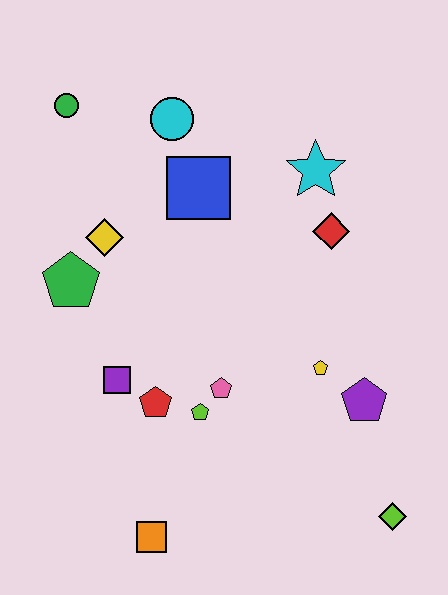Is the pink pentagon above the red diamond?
No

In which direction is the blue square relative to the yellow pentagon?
The blue square is above the yellow pentagon.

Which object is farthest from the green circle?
The lime diamond is farthest from the green circle.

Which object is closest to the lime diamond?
The purple pentagon is closest to the lime diamond.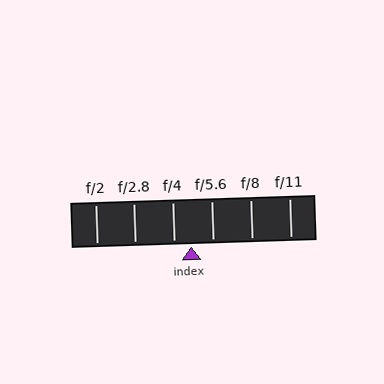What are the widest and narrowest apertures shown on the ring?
The widest aperture shown is f/2 and the narrowest is f/11.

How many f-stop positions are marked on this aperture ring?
There are 6 f-stop positions marked.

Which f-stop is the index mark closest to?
The index mark is closest to f/4.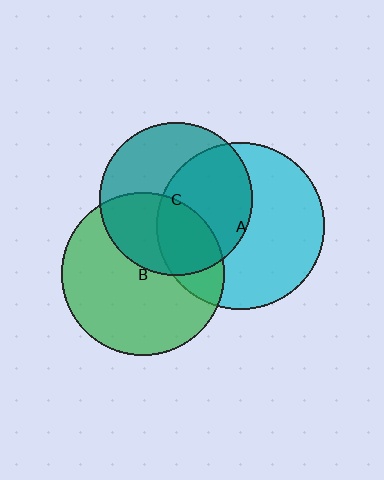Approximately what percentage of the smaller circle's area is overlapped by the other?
Approximately 40%.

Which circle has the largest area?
Circle A (cyan).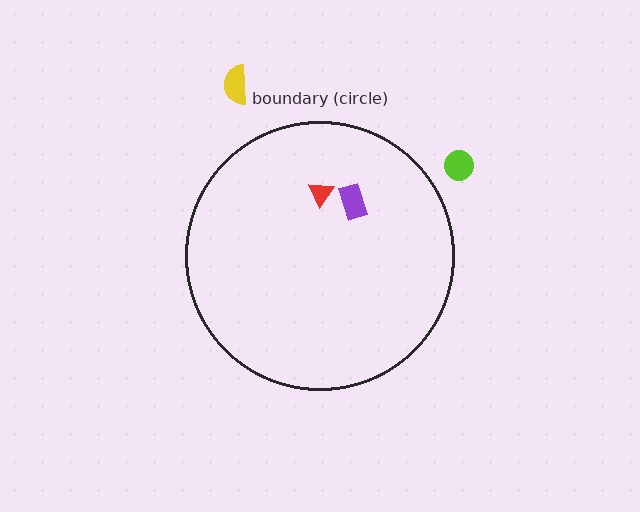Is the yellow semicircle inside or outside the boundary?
Outside.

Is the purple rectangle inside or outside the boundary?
Inside.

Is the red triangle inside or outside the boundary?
Inside.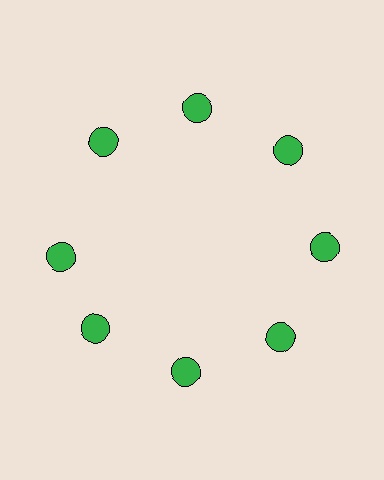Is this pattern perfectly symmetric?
No. The 8 green circles are arranged in a ring, but one element near the 9 o'clock position is rotated out of alignment along the ring, breaking the 8-fold rotational symmetry.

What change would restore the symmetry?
The symmetry would be restored by rotating it back into even spacing with its neighbors so that all 8 circles sit at equal angles and equal distance from the center.